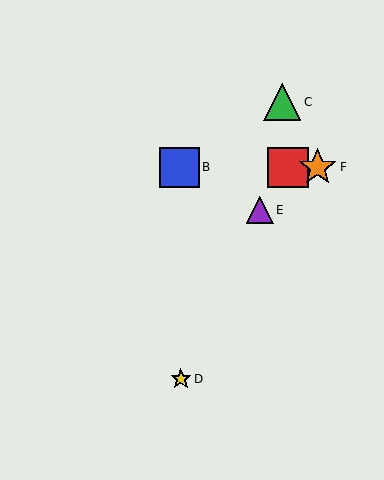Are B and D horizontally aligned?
No, B is at y≈167 and D is at y≈379.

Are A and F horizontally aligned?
Yes, both are at y≈167.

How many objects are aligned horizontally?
3 objects (A, B, F) are aligned horizontally.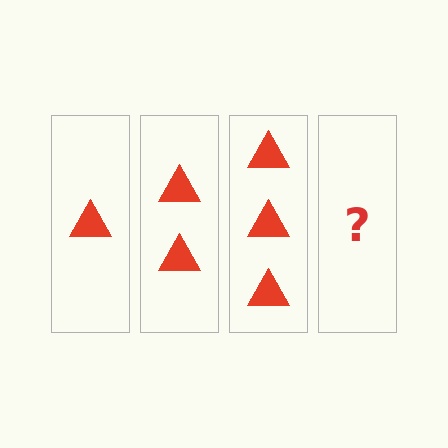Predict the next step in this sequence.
The next step is 4 triangles.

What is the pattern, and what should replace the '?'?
The pattern is that each step adds one more triangle. The '?' should be 4 triangles.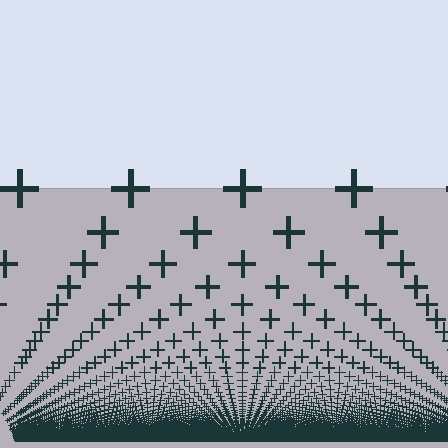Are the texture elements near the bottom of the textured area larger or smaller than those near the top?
Smaller. The gradient is inverted — elements near the bottom are smaller and denser.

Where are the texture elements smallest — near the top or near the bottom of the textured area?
Near the bottom.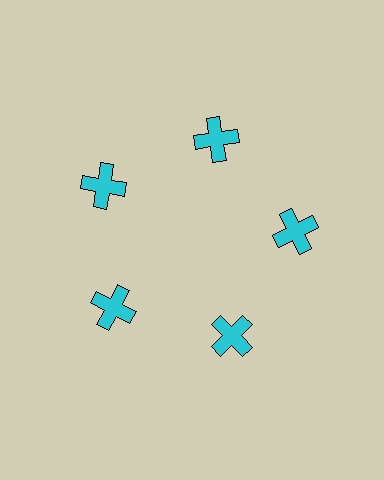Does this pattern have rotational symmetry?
Yes, this pattern has 5-fold rotational symmetry. It looks the same after rotating 72 degrees around the center.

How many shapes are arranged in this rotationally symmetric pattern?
There are 5 shapes, arranged in 5 groups of 1.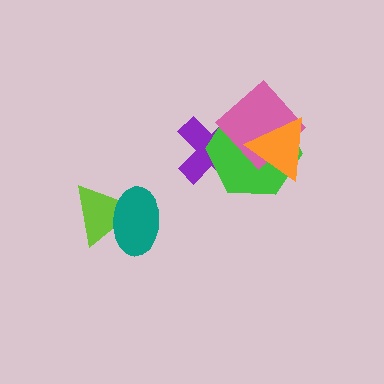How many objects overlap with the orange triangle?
2 objects overlap with the orange triangle.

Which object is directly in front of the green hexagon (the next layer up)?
The pink diamond is directly in front of the green hexagon.